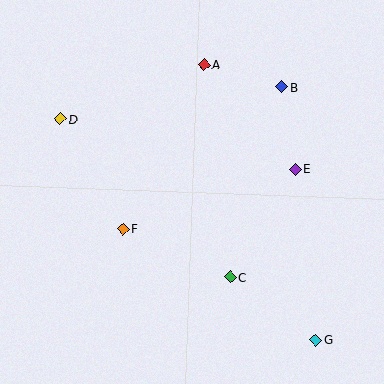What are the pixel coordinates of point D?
Point D is at (60, 119).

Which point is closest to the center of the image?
Point F at (123, 229) is closest to the center.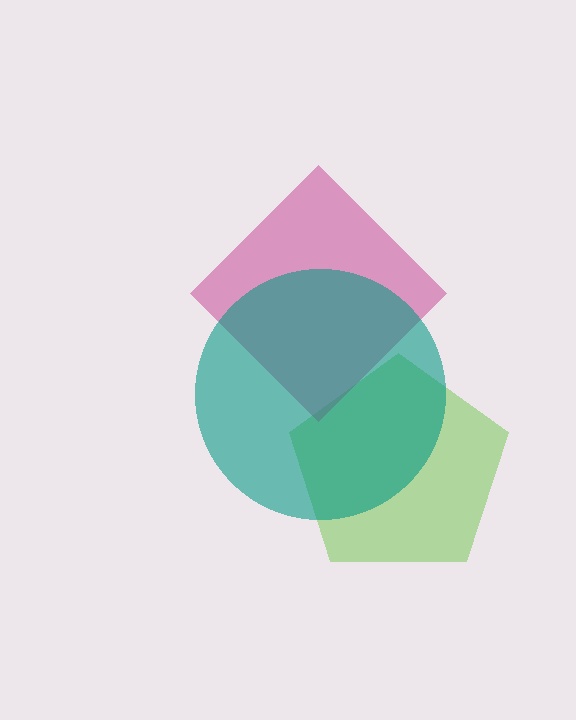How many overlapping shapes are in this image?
There are 3 overlapping shapes in the image.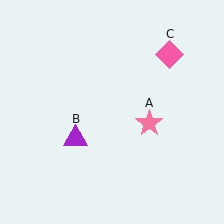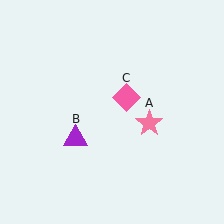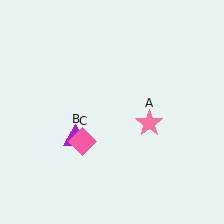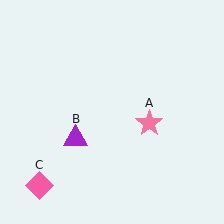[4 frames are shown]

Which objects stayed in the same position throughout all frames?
Pink star (object A) and purple triangle (object B) remained stationary.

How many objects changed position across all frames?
1 object changed position: pink diamond (object C).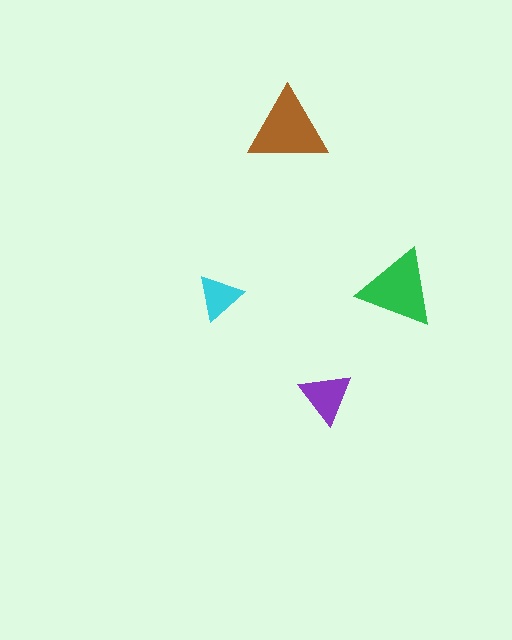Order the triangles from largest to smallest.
the brown one, the green one, the purple one, the cyan one.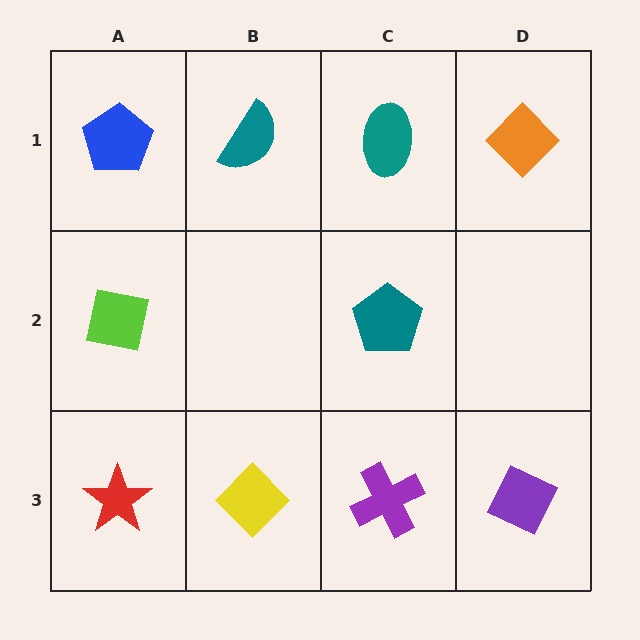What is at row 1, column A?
A blue pentagon.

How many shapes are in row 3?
4 shapes.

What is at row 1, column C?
A teal ellipse.